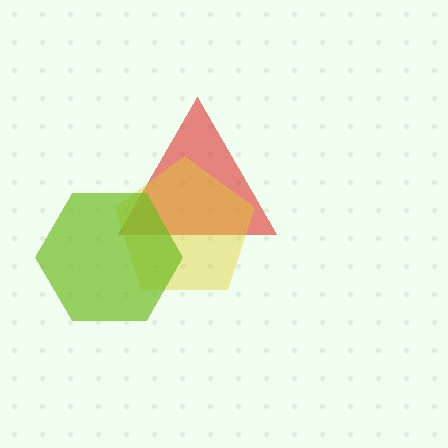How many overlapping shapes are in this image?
There are 3 overlapping shapes in the image.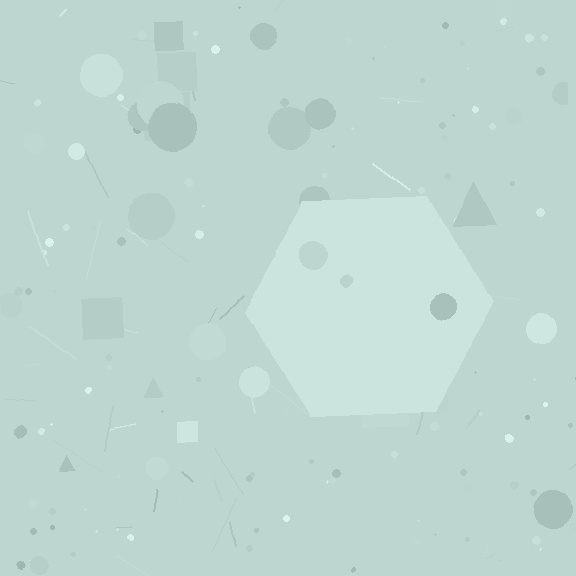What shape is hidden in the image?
A hexagon is hidden in the image.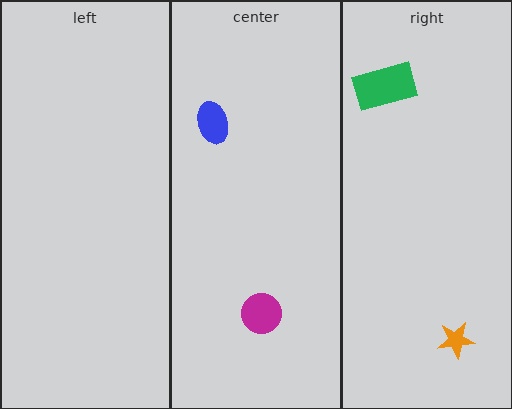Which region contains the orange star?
The right region.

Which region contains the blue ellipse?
The center region.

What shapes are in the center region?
The blue ellipse, the magenta circle.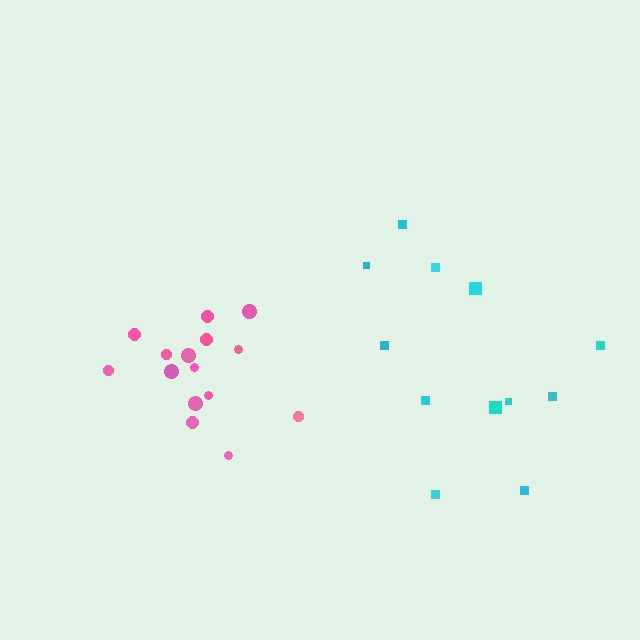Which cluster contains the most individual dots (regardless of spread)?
Pink (15).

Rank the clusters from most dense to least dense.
pink, cyan.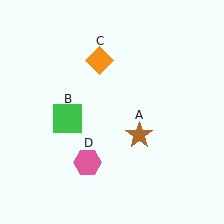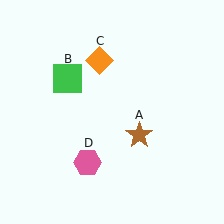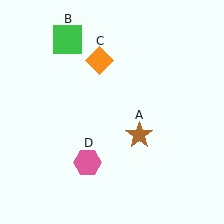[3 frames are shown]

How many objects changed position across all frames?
1 object changed position: green square (object B).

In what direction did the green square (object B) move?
The green square (object B) moved up.